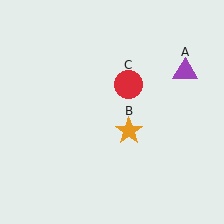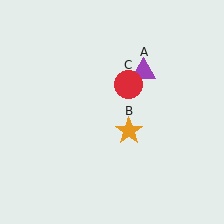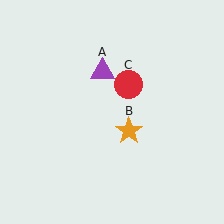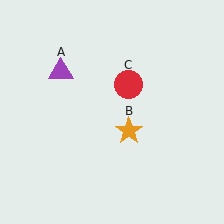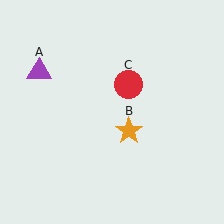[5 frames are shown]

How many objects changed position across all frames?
1 object changed position: purple triangle (object A).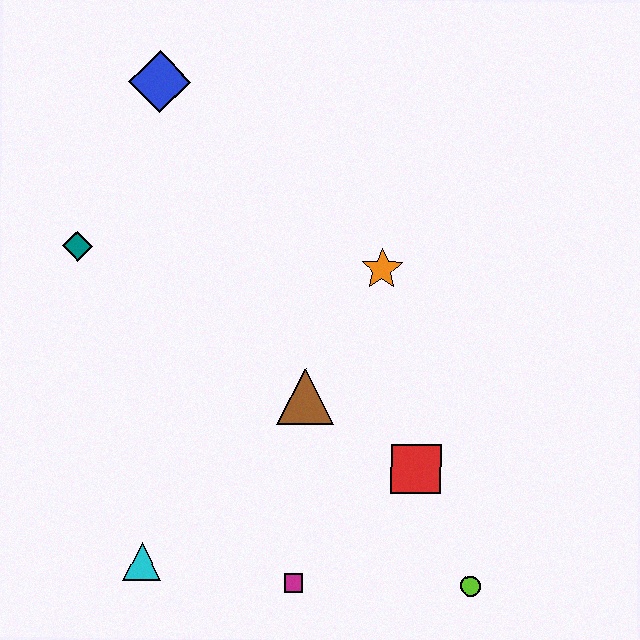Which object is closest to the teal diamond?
The blue diamond is closest to the teal diamond.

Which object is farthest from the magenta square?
The blue diamond is farthest from the magenta square.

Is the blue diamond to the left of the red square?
Yes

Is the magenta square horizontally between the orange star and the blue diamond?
Yes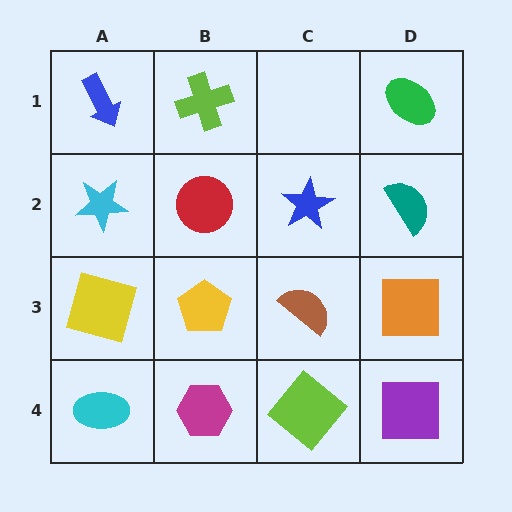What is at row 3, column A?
A yellow square.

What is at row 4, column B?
A magenta hexagon.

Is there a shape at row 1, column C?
No, that cell is empty.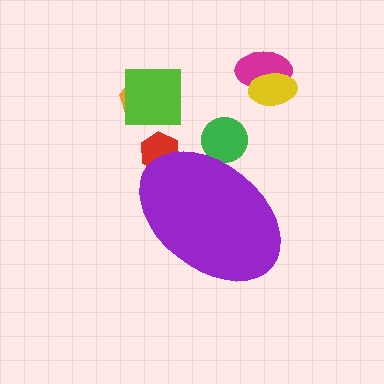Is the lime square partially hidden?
No, the lime square is fully visible.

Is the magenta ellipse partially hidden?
No, the magenta ellipse is fully visible.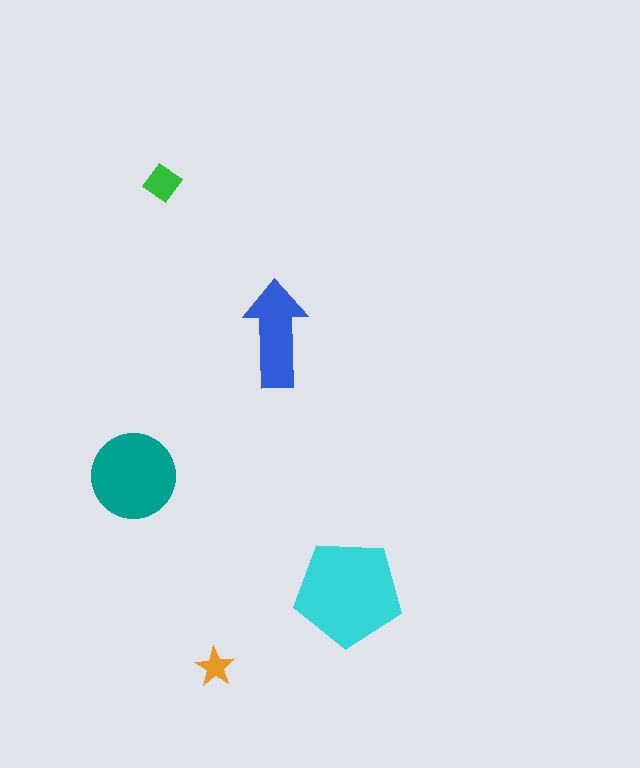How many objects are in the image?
There are 5 objects in the image.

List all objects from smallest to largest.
The orange star, the green diamond, the blue arrow, the teal circle, the cyan pentagon.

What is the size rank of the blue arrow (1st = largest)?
3rd.